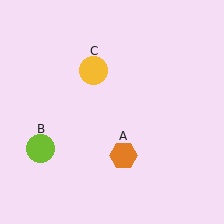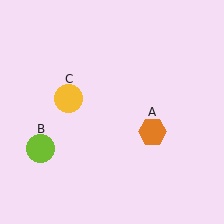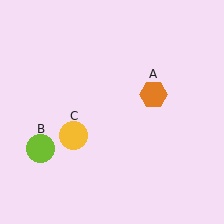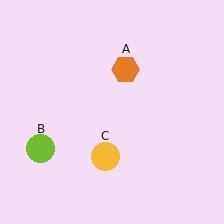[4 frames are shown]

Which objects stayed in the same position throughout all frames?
Lime circle (object B) remained stationary.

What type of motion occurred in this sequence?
The orange hexagon (object A), yellow circle (object C) rotated counterclockwise around the center of the scene.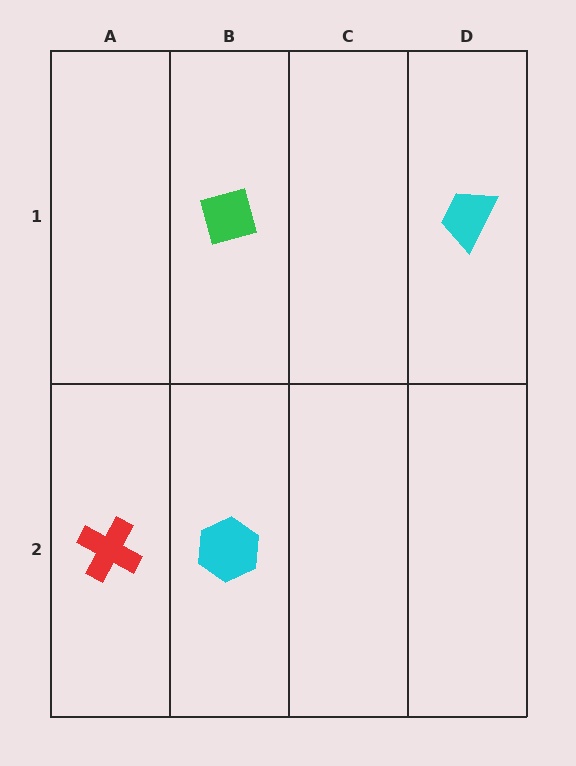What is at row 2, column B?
A cyan hexagon.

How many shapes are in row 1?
2 shapes.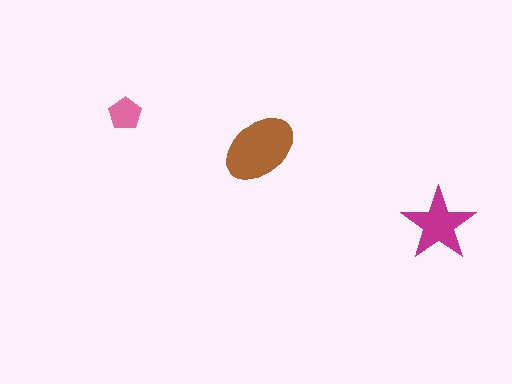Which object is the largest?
The brown ellipse.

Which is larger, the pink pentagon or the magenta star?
The magenta star.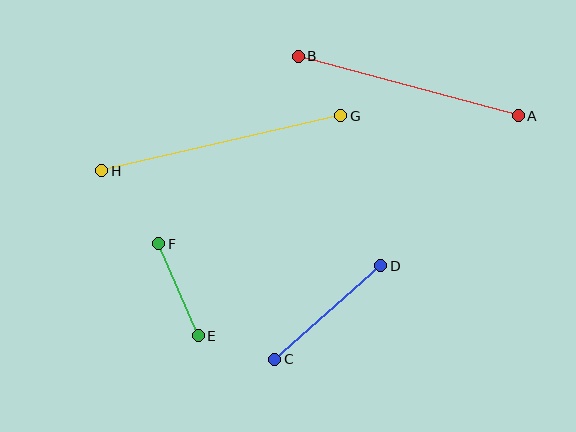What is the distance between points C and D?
The distance is approximately 141 pixels.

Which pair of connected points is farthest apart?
Points G and H are farthest apart.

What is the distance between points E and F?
The distance is approximately 100 pixels.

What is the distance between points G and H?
The distance is approximately 245 pixels.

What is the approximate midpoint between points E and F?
The midpoint is at approximately (178, 290) pixels.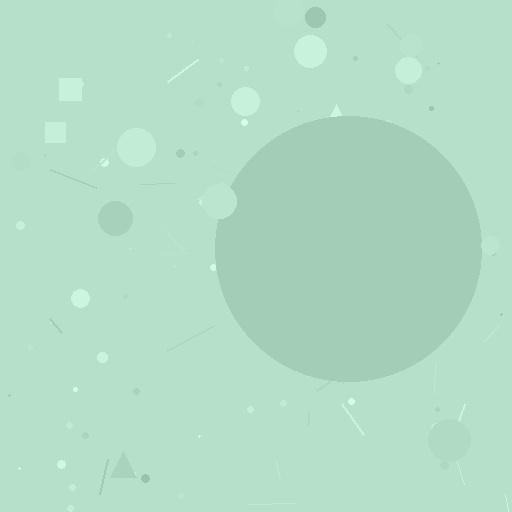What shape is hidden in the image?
A circle is hidden in the image.